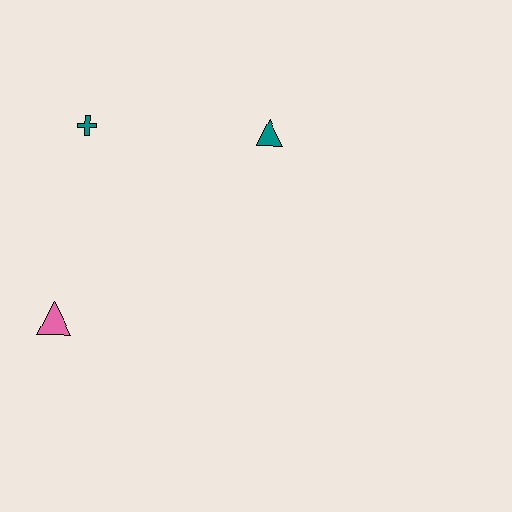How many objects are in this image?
There are 3 objects.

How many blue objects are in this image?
There are no blue objects.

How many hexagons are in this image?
There are no hexagons.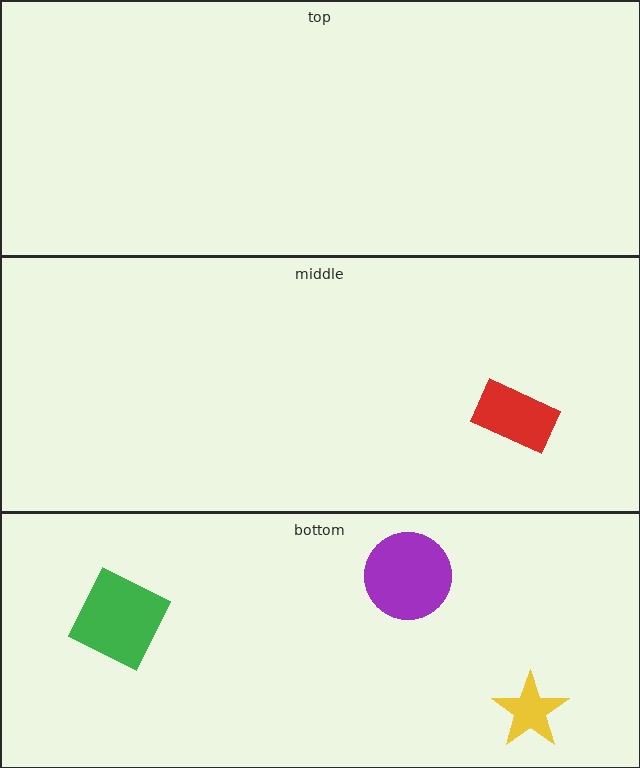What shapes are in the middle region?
The red rectangle.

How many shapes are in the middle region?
1.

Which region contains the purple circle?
The bottom region.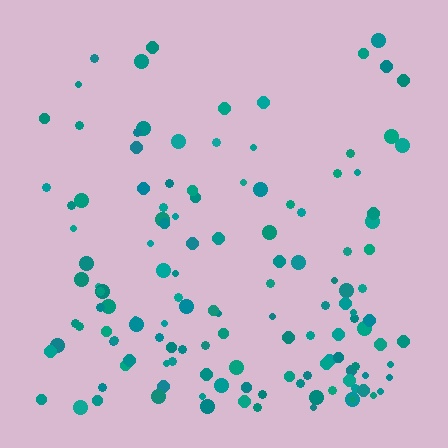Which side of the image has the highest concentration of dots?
The bottom.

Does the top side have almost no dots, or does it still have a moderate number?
Still a moderate number, just noticeably fewer than the bottom.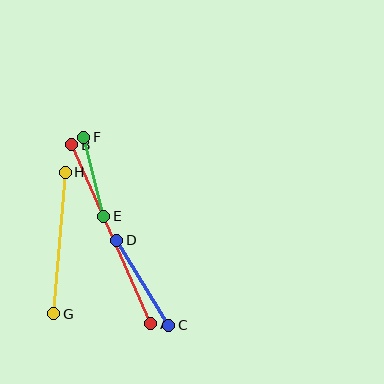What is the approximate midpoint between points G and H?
The midpoint is at approximately (59, 243) pixels.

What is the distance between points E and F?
The distance is approximately 81 pixels.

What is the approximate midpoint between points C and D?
The midpoint is at approximately (143, 283) pixels.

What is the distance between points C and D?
The distance is approximately 100 pixels.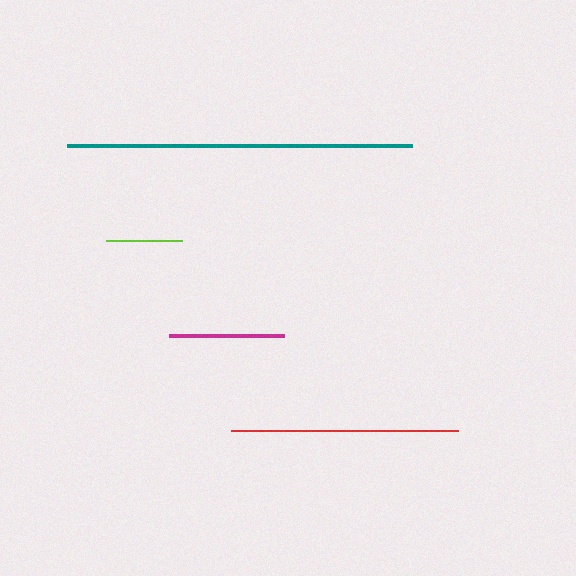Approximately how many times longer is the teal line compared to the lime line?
The teal line is approximately 4.5 times the length of the lime line.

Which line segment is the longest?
The teal line is the longest at approximately 345 pixels.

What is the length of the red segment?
The red segment is approximately 226 pixels long.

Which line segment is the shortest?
The lime line is the shortest at approximately 76 pixels.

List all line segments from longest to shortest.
From longest to shortest: teal, red, magenta, lime.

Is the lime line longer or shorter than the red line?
The red line is longer than the lime line.